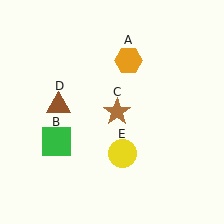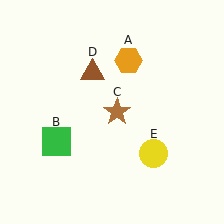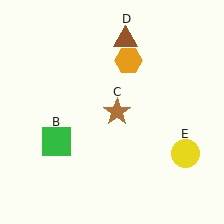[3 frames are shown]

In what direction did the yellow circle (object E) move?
The yellow circle (object E) moved right.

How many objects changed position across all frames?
2 objects changed position: brown triangle (object D), yellow circle (object E).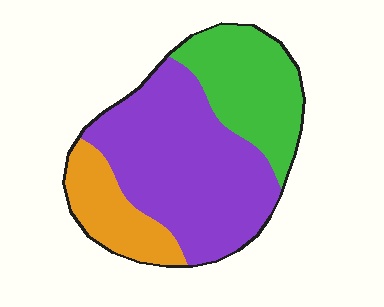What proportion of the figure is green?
Green covers around 30% of the figure.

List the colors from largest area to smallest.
From largest to smallest: purple, green, orange.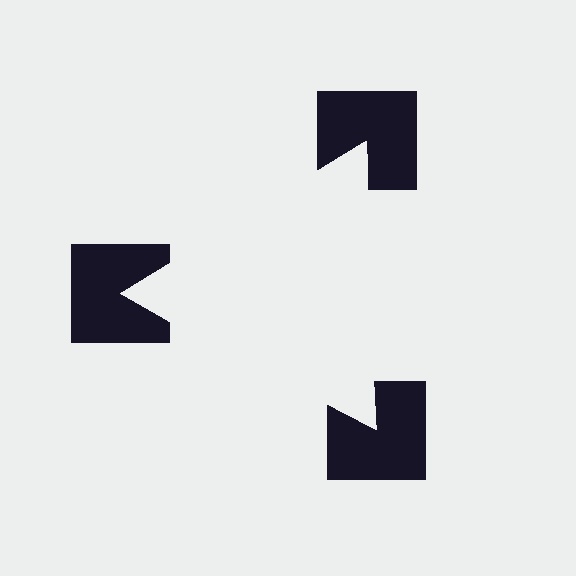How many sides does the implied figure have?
3 sides.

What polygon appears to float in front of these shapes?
An illusory triangle — its edges are inferred from the aligned wedge cuts in the notched squares, not physically drawn.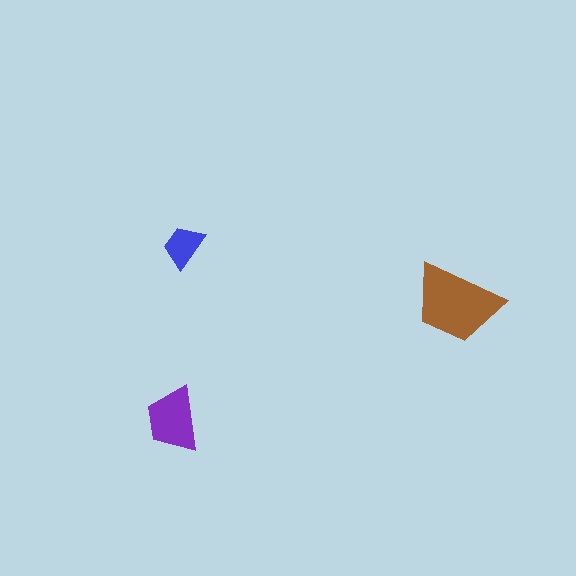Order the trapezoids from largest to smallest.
the brown one, the purple one, the blue one.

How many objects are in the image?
There are 3 objects in the image.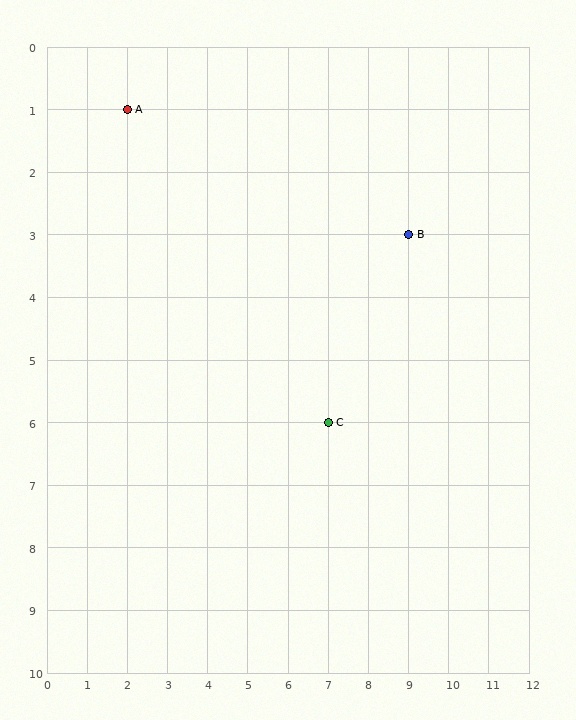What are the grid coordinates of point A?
Point A is at grid coordinates (2, 1).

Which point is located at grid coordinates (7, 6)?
Point C is at (7, 6).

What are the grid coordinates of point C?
Point C is at grid coordinates (7, 6).